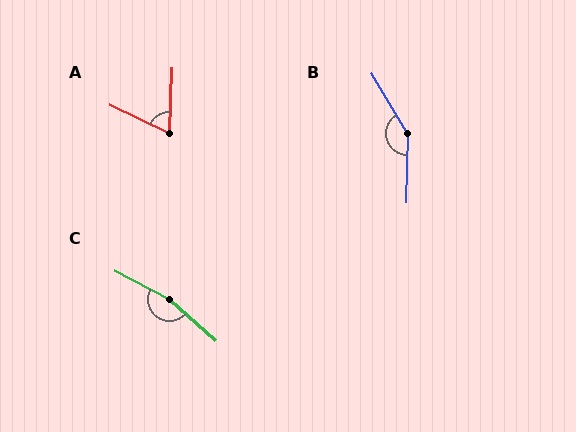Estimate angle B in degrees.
Approximately 148 degrees.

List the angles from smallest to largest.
A (67°), B (148°), C (166°).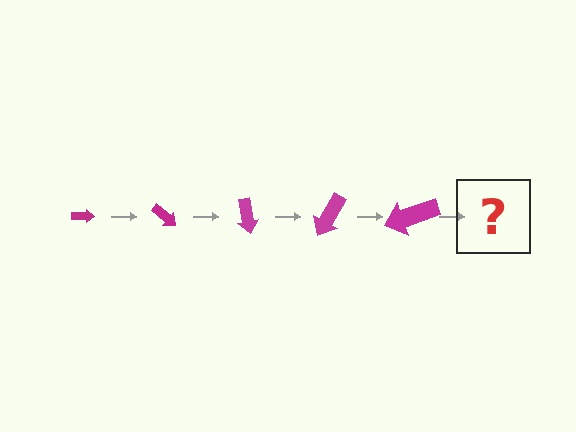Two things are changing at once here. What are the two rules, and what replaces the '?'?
The two rules are that the arrow grows larger each step and it rotates 40 degrees each step. The '?' should be an arrow, larger than the previous one and rotated 200 degrees from the start.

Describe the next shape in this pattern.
It should be an arrow, larger than the previous one and rotated 200 degrees from the start.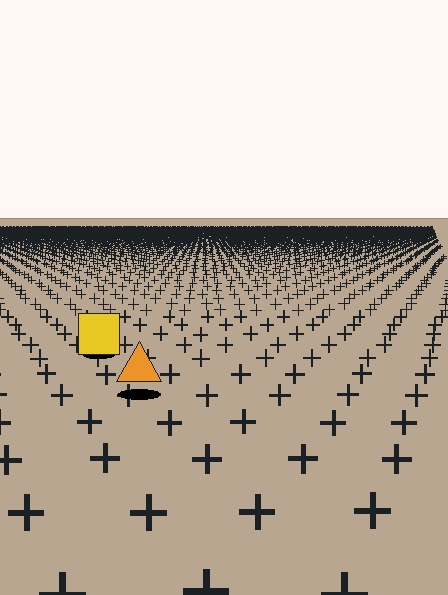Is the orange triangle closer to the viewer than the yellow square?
Yes. The orange triangle is closer — you can tell from the texture gradient: the ground texture is coarser near it.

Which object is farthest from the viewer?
The yellow square is farthest from the viewer. It appears smaller and the ground texture around it is denser.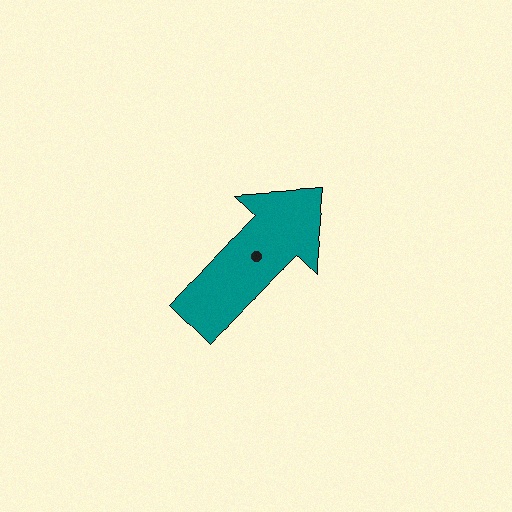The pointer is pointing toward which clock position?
Roughly 2 o'clock.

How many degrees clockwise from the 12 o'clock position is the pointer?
Approximately 46 degrees.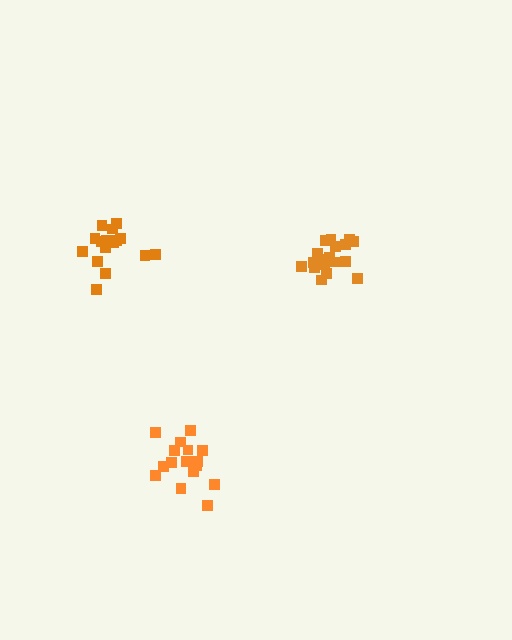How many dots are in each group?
Group 1: 16 dots, Group 2: 19 dots, Group 3: 16 dots (51 total).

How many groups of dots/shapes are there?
There are 3 groups.